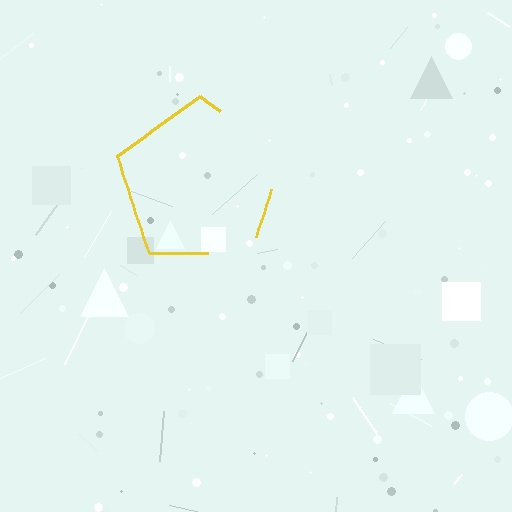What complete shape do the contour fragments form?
The contour fragments form a pentagon.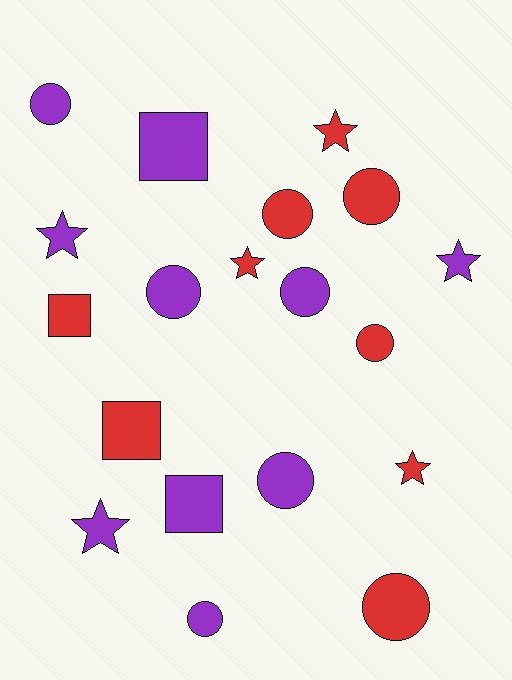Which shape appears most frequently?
Circle, with 9 objects.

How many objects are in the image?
There are 19 objects.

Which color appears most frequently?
Purple, with 10 objects.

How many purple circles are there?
There are 5 purple circles.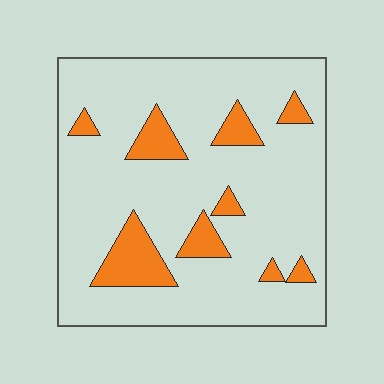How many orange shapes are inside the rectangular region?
9.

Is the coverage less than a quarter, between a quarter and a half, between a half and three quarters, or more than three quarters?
Less than a quarter.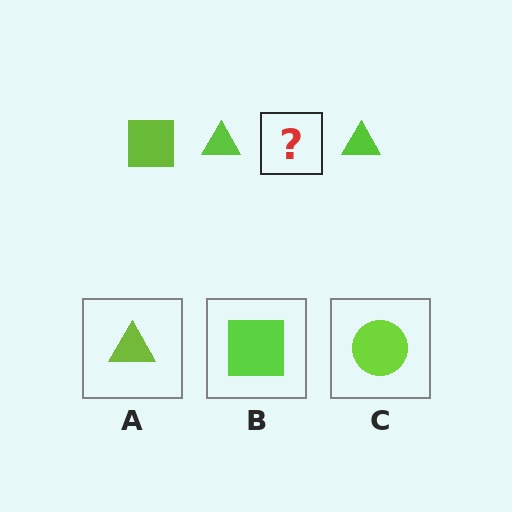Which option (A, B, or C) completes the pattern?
B.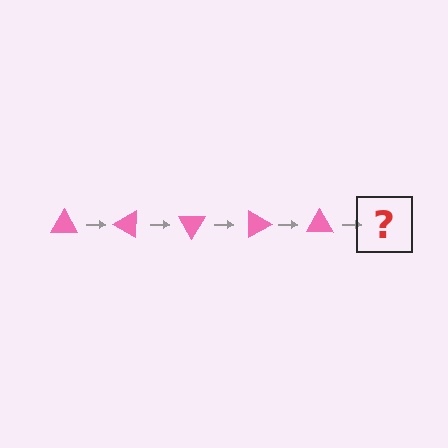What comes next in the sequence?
The next element should be a pink triangle rotated 150 degrees.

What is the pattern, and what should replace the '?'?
The pattern is that the triangle rotates 30 degrees each step. The '?' should be a pink triangle rotated 150 degrees.